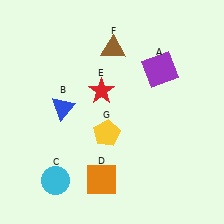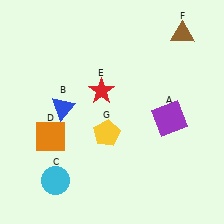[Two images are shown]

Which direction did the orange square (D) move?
The orange square (D) moved left.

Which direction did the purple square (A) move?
The purple square (A) moved down.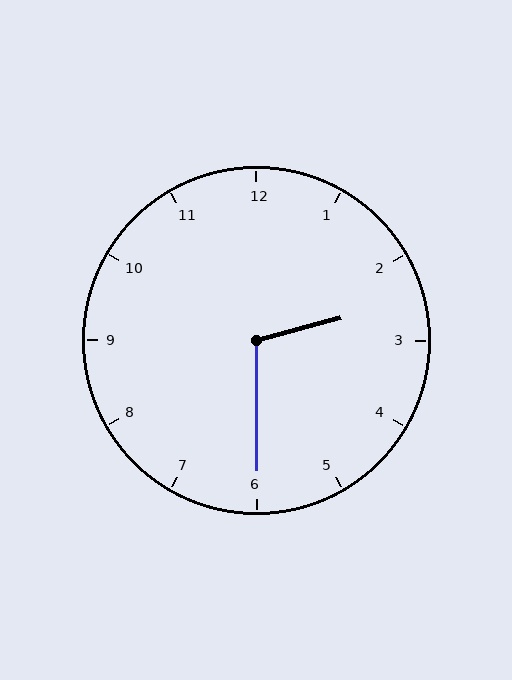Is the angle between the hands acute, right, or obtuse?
It is obtuse.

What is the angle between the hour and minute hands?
Approximately 105 degrees.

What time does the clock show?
2:30.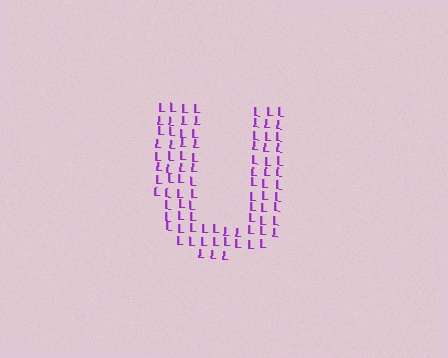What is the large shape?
The large shape is the letter U.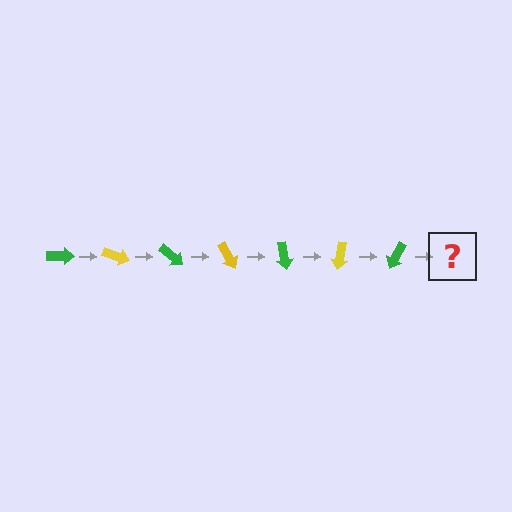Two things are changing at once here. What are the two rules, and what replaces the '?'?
The two rules are that it rotates 20 degrees each step and the color cycles through green and yellow. The '?' should be a yellow arrow, rotated 140 degrees from the start.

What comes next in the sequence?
The next element should be a yellow arrow, rotated 140 degrees from the start.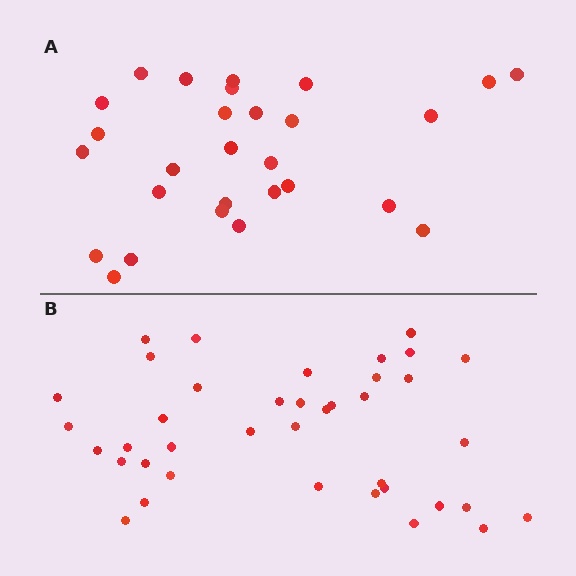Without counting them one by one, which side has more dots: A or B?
Region B (the bottom region) has more dots.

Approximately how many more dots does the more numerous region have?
Region B has roughly 12 or so more dots than region A.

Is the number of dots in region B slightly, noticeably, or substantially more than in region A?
Region B has noticeably more, but not dramatically so. The ratio is roughly 1.4 to 1.